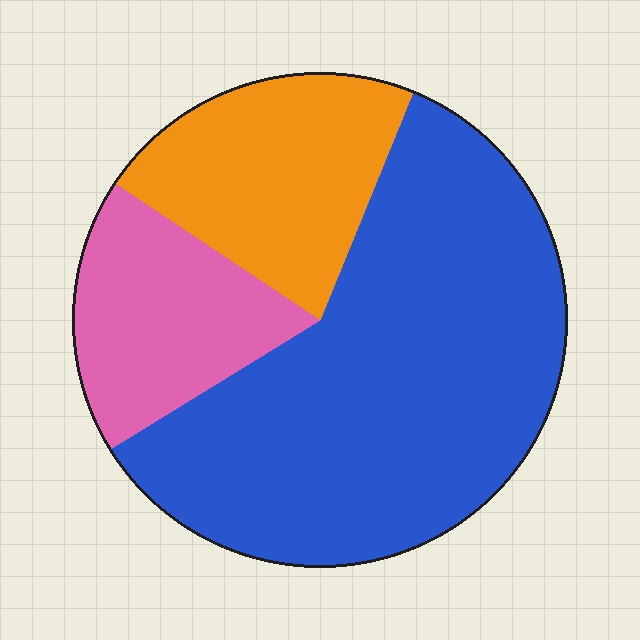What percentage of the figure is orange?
Orange covers around 20% of the figure.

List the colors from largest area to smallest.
From largest to smallest: blue, orange, pink.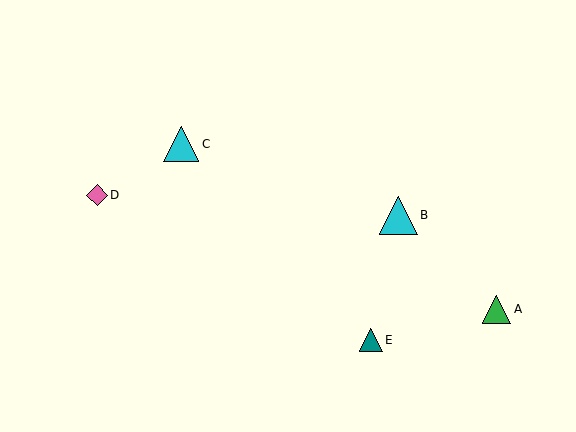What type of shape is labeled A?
Shape A is a green triangle.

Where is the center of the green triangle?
The center of the green triangle is at (497, 309).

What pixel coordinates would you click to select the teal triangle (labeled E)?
Click at (371, 340) to select the teal triangle E.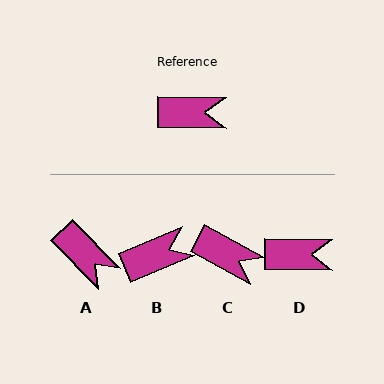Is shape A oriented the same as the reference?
No, it is off by about 46 degrees.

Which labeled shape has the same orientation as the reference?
D.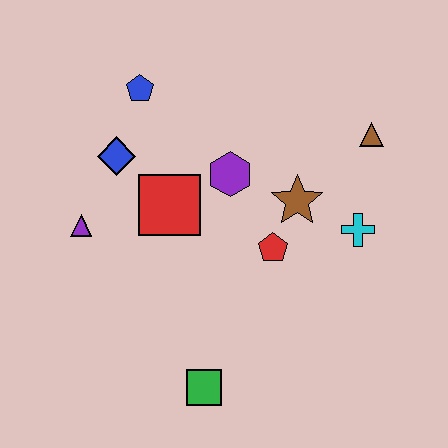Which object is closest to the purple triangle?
The blue diamond is closest to the purple triangle.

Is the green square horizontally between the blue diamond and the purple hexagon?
Yes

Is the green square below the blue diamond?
Yes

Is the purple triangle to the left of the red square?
Yes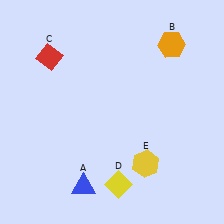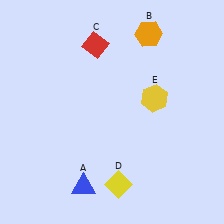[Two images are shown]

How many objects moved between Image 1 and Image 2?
3 objects moved between the two images.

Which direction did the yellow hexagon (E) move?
The yellow hexagon (E) moved up.